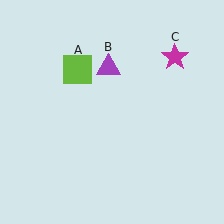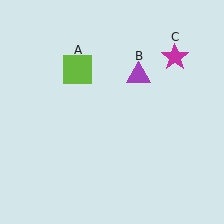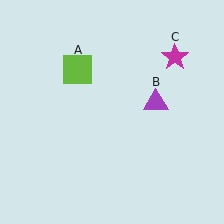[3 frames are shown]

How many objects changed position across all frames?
1 object changed position: purple triangle (object B).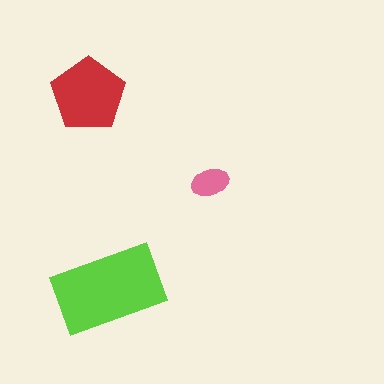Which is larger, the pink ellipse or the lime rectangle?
The lime rectangle.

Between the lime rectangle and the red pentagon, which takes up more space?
The lime rectangle.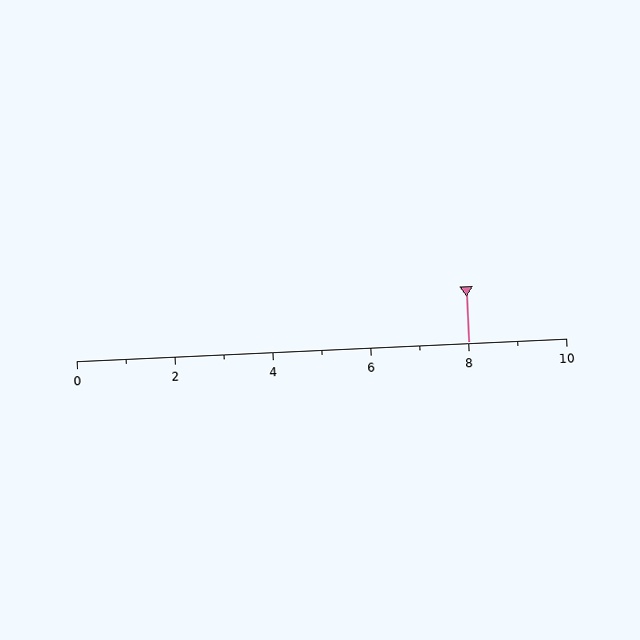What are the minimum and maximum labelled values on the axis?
The axis runs from 0 to 10.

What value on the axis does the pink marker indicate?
The marker indicates approximately 8.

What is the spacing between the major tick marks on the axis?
The major ticks are spaced 2 apart.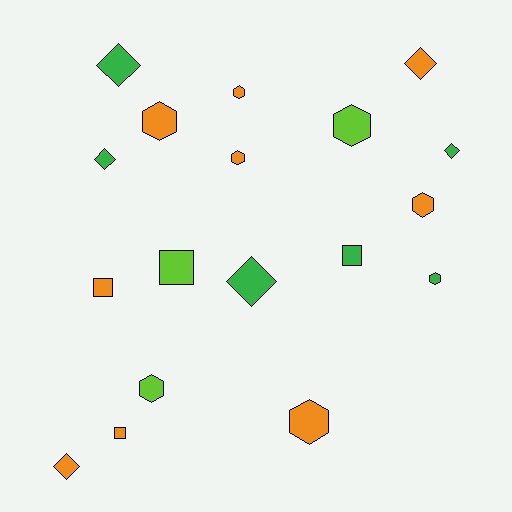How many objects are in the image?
There are 18 objects.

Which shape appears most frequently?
Hexagon, with 8 objects.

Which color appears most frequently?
Orange, with 9 objects.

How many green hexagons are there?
There is 1 green hexagon.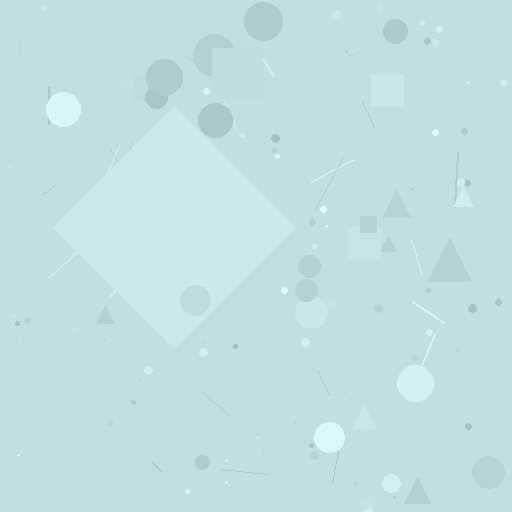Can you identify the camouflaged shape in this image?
The camouflaged shape is a diamond.